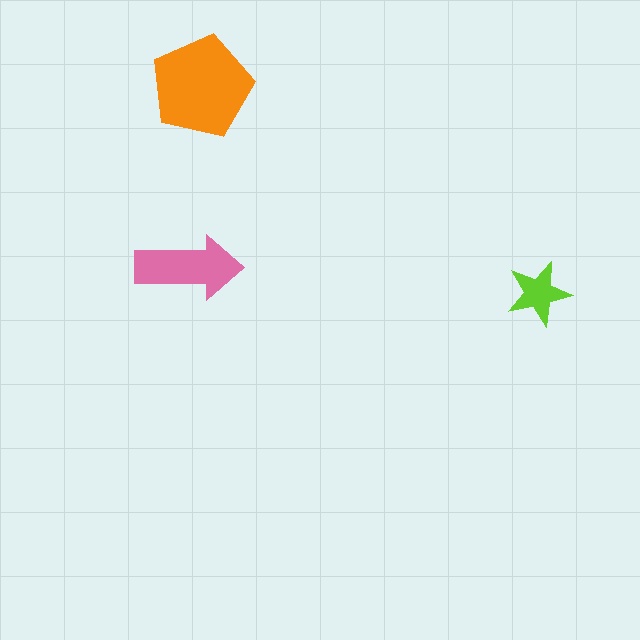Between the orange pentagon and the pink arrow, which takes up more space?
The orange pentagon.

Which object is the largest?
The orange pentagon.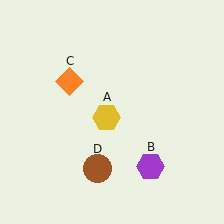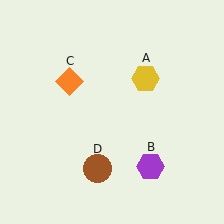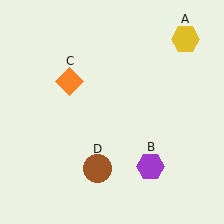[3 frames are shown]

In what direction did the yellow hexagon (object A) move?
The yellow hexagon (object A) moved up and to the right.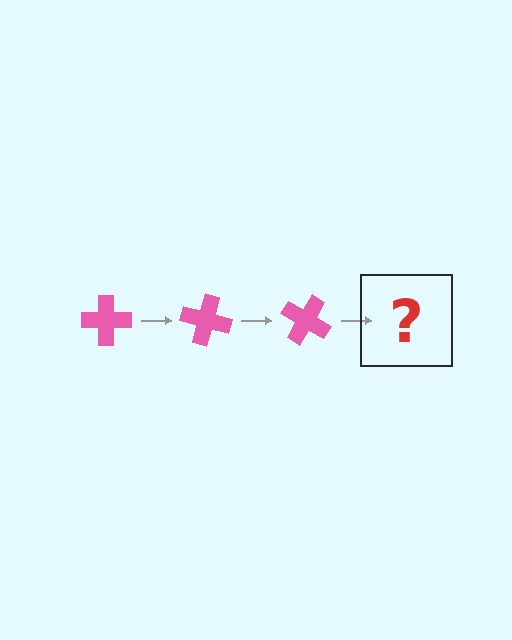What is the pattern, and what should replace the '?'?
The pattern is that the cross rotates 15 degrees each step. The '?' should be a pink cross rotated 45 degrees.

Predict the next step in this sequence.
The next step is a pink cross rotated 45 degrees.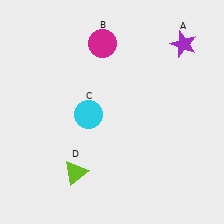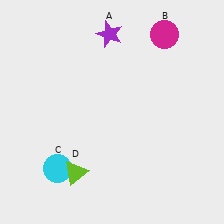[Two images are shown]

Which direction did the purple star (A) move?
The purple star (A) moved left.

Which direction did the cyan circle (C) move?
The cyan circle (C) moved down.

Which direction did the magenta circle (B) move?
The magenta circle (B) moved right.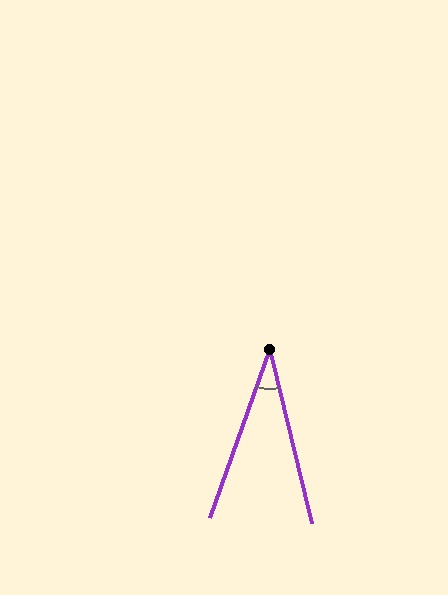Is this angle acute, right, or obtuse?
It is acute.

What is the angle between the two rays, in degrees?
Approximately 33 degrees.